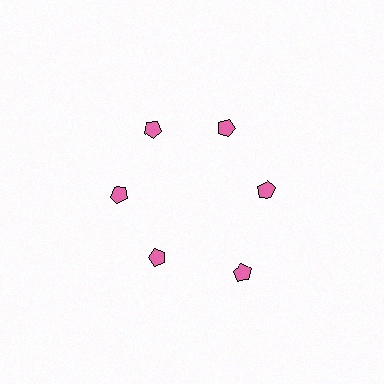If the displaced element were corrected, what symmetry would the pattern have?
It would have 6-fold rotational symmetry — the pattern would map onto itself every 60 degrees.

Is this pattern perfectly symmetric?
No. The 6 pink pentagons are arranged in a ring, but one element near the 5 o'clock position is pushed outward from the center, breaking the 6-fold rotational symmetry.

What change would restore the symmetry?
The symmetry would be restored by moving it inward, back onto the ring so that all 6 pentagons sit at equal angles and equal distance from the center.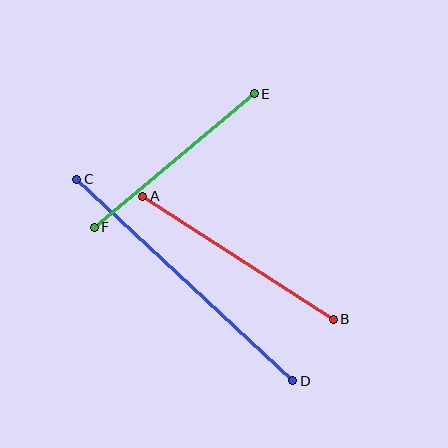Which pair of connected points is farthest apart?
Points C and D are farthest apart.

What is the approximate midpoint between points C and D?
The midpoint is at approximately (185, 280) pixels.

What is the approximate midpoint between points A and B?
The midpoint is at approximately (238, 258) pixels.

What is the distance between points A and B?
The distance is approximately 227 pixels.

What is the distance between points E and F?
The distance is approximately 208 pixels.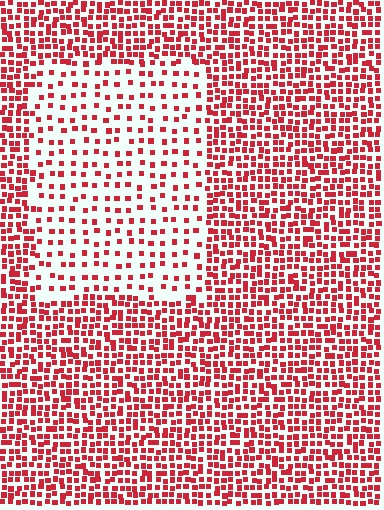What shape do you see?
I see a rectangle.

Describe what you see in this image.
The image contains small red elements arranged at two different densities. A rectangle-shaped region is visible where the elements are less densely packed than the surrounding area.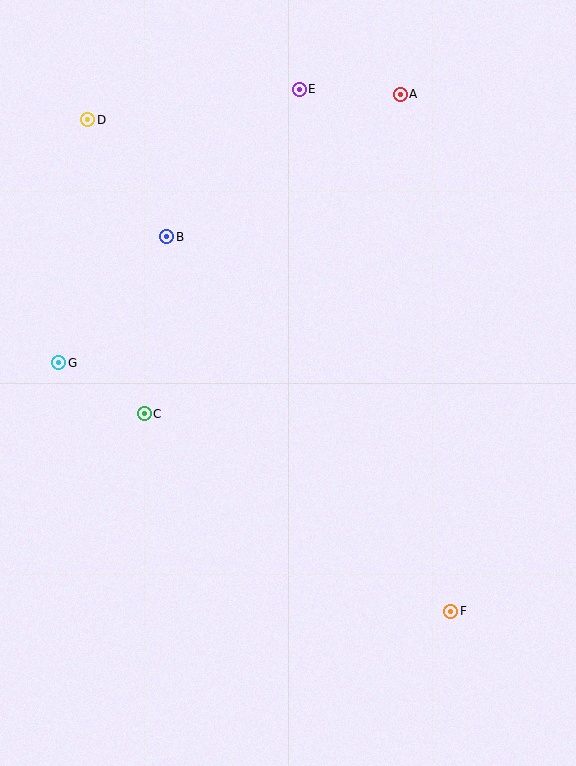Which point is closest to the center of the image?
Point C at (144, 414) is closest to the center.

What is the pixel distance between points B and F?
The distance between B and F is 470 pixels.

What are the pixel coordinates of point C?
Point C is at (144, 414).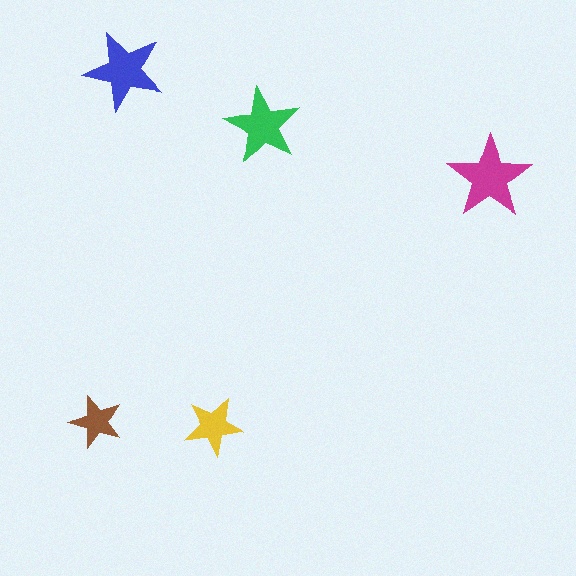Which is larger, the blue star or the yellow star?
The blue one.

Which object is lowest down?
The yellow star is bottommost.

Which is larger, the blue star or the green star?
The blue one.